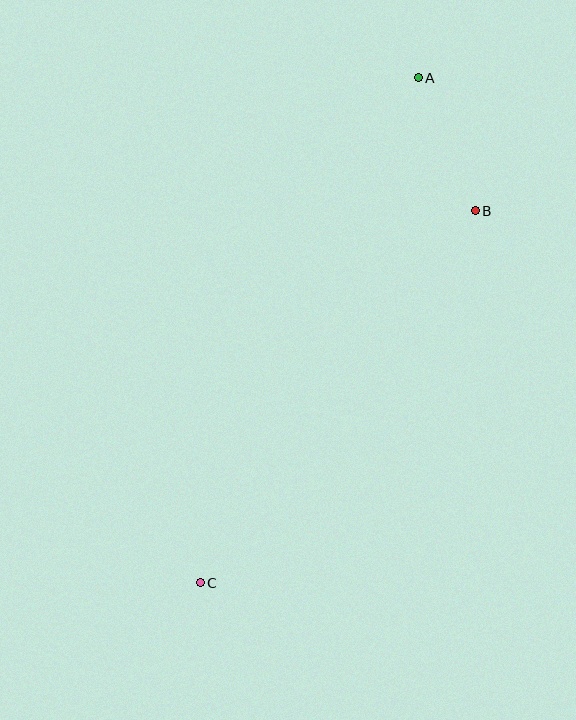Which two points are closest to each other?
Points A and B are closest to each other.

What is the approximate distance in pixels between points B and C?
The distance between B and C is approximately 462 pixels.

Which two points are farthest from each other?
Points A and C are farthest from each other.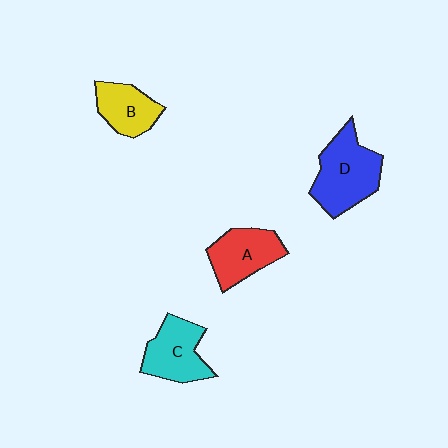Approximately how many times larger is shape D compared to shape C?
Approximately 1.3 times.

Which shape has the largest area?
Shape D (blue).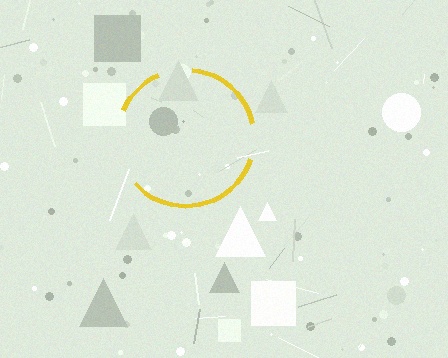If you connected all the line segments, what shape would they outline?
They would outline a circle.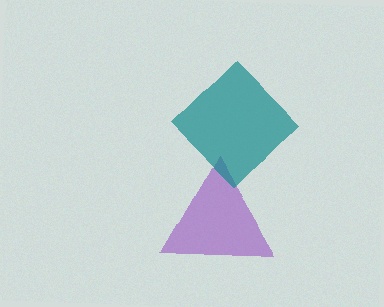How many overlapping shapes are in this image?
There are 2 overlapping shapes in the image.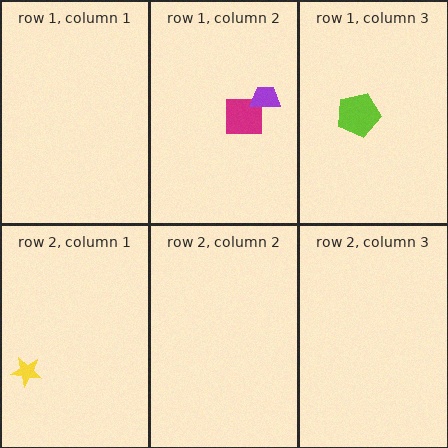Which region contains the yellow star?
The row 2, column 1 region.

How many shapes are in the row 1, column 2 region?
2.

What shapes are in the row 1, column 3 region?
The lime pentagon.